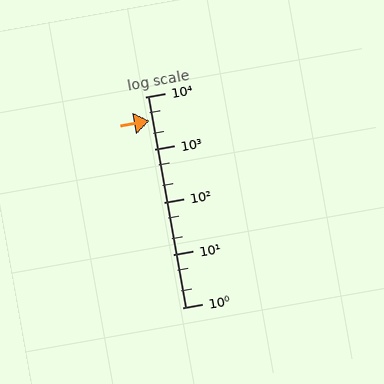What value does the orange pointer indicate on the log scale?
The pointer indicates approximately 3500.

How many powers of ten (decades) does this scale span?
The scale spans 4 decades, from 1 to 10000.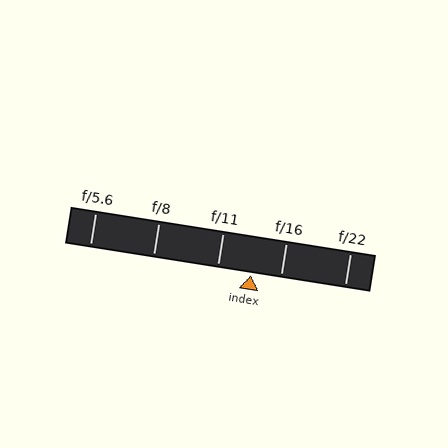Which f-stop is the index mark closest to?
The index mark is closest to f/16.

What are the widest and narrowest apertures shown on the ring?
The widest aperture shown is f/5.6 and the narrowest is f/22.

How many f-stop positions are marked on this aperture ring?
There are 5 f-stop positions marked.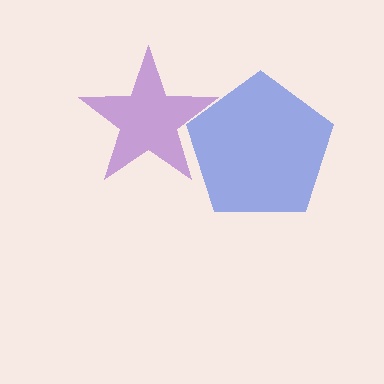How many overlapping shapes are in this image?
There are 2 overlapping shapes in the image.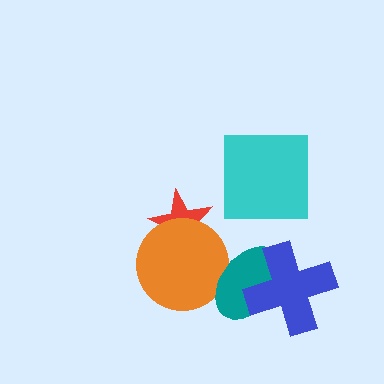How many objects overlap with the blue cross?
1 object overlaps with the blue cross.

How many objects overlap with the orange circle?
2 objects overlap with the orange circle.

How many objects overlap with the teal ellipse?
2 objects overlap with the teal ellipse.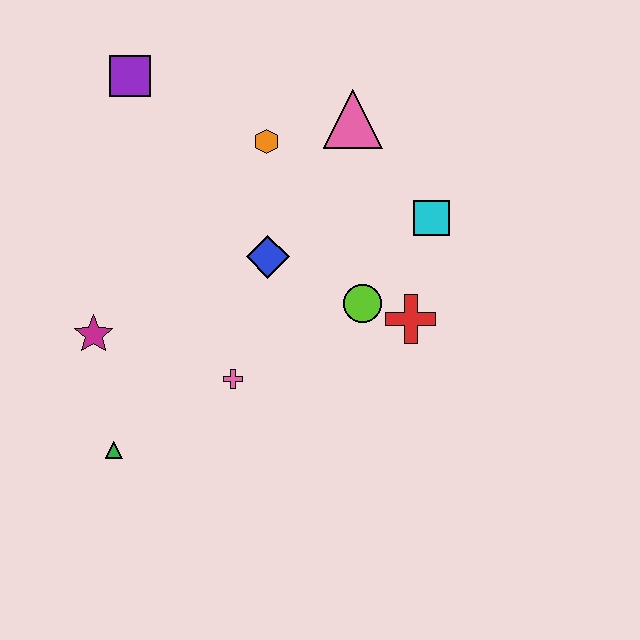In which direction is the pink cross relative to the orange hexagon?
The pink cross is below the orange hexagon.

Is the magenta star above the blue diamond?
No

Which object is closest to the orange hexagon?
The pink triangle is closest to the orange hexagon.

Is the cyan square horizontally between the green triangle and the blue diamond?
No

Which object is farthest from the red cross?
The purple square is farthest from the red cross.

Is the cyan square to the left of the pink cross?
No